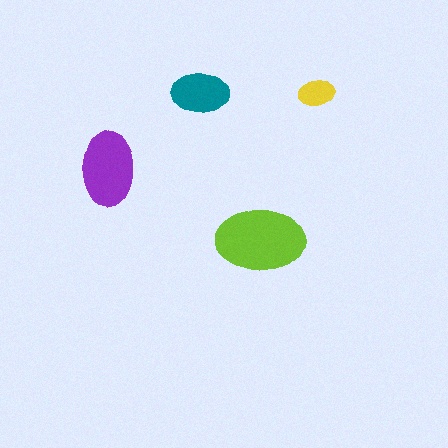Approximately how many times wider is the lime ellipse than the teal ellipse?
About 1.5 times wider.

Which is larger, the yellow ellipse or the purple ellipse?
The purple one.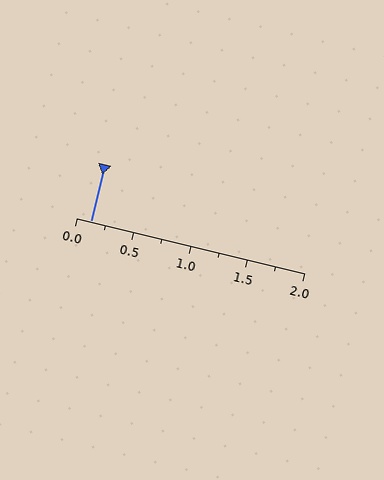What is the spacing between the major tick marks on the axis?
The major ticks are spaced 0.5 apart.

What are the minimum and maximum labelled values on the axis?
The axis runs from 0.0 to 2.0.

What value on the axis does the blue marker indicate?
The marker indicates approximately 0.12.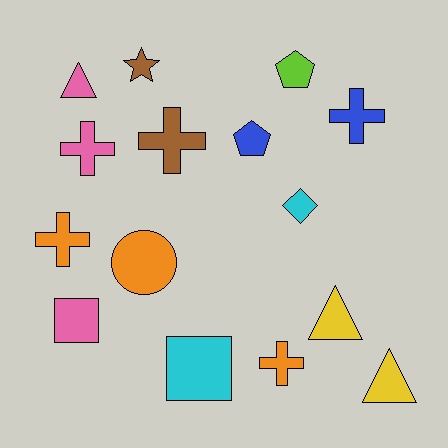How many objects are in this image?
There are 15 objects.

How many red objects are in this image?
There are no red objects.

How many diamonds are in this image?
There is 1 diamond.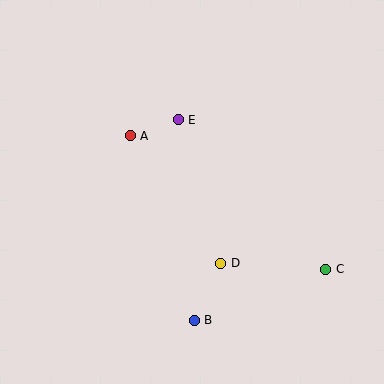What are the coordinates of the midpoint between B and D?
The midpoint between B and D is at (208, 292).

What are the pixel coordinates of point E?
Point E is at (178, 120).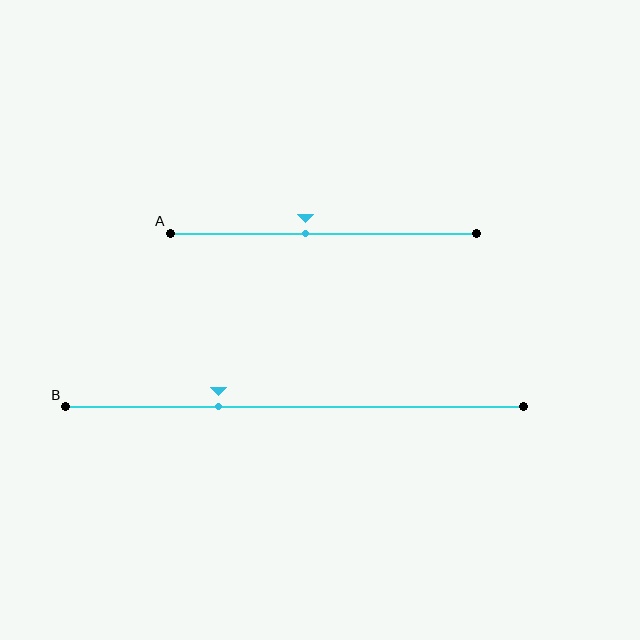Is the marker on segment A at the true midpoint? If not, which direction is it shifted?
No, the marker on segment A is shifted to the left by about 6% of the segment length.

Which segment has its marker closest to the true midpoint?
Segment A has its marker closest to the true midpoint.